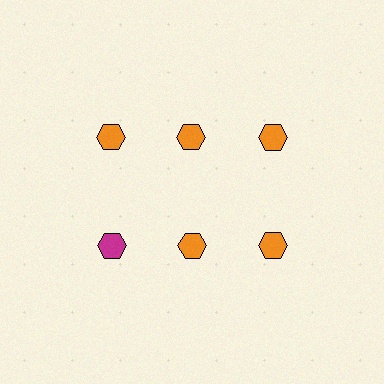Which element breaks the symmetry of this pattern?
The magenta hexagon in the second row, leftmost column breaks the symmetry. All other shapes are orange hexagons.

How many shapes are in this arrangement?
There are 6 shapes arranged in a grid pattern.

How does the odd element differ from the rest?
It has a different color: magenta instead of orange.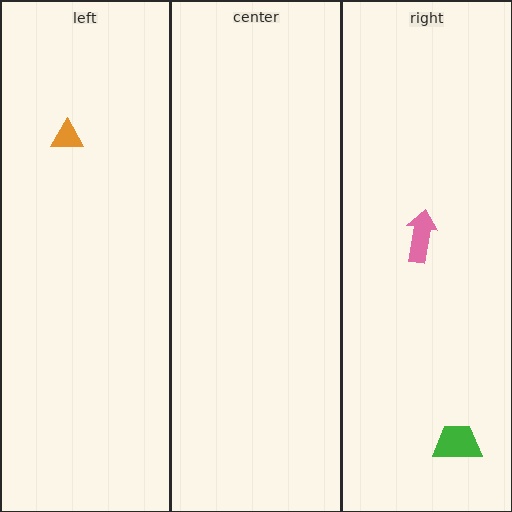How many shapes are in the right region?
2.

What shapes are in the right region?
The green trapezoid, the pink arrow.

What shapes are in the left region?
The orange triangle.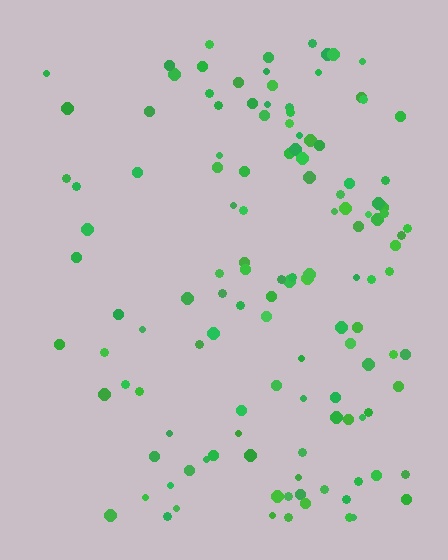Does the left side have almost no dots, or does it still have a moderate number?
Still a moderate number, just noticeably fewer than the right.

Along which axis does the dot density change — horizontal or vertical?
Horizontal.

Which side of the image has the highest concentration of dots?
The right.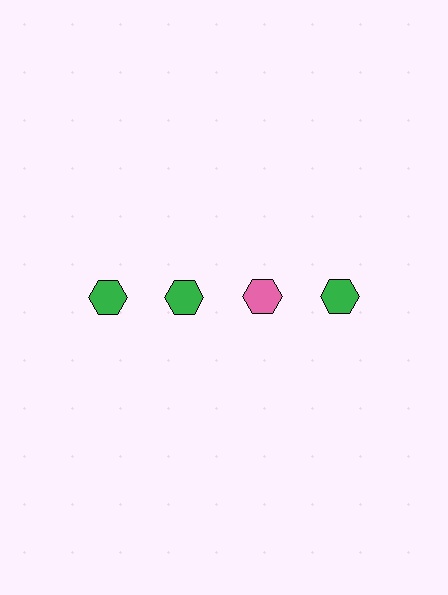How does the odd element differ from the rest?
It has a different color: pink instead of green.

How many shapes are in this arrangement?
There are 4 shapes arranged in a grid pattern.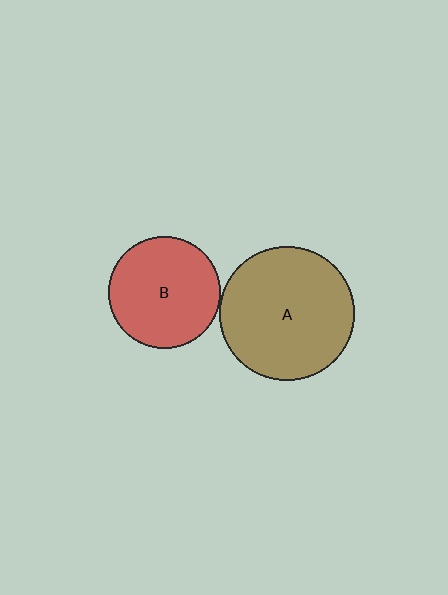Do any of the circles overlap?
No, none of the circles overlap.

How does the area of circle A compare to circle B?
Approximately 1.4 times.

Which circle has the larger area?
Circle A (brown).